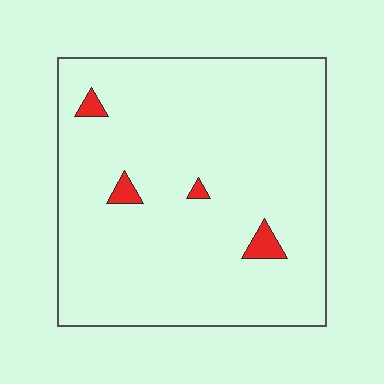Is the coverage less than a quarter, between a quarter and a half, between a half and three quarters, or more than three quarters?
Less than a quarter.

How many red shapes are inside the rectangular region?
4.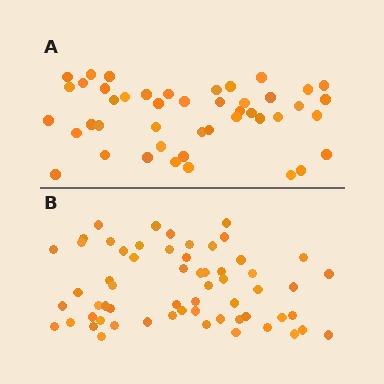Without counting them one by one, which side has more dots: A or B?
Region B (the bottom region) has more dots.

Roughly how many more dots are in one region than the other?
Region B has approximately 15 more dots than region A.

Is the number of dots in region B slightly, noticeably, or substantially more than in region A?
Region B has noticeably more, but not dramatically so. The ratio is roughly 1.3 to 1.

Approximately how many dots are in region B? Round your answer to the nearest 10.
About 60 dots.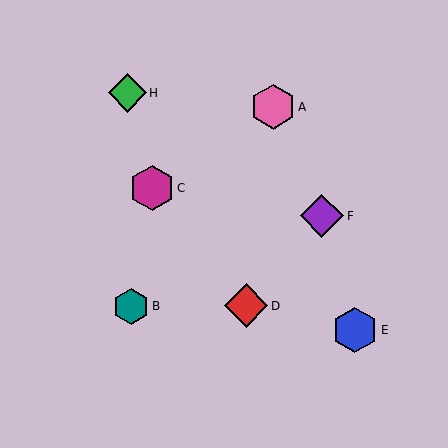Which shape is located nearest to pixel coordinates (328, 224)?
The purple diamond (labeled F) at (322, 216) is nearest to that location.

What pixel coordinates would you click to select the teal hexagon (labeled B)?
Click at (131, 306) to select the teal hexagon B.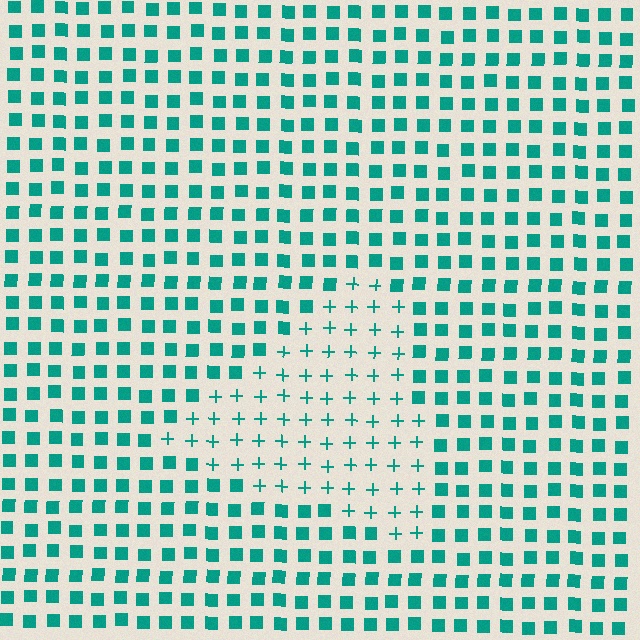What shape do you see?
I see a triangle.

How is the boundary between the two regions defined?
The boundary is defined by a change in element shape: plus signs inside vs. squares outside. All elements share the same color and spacing.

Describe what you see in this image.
The image is filled with small teal elements arranged in a uniform grid. A triangle-shaped region contains plus signs, while the surrounding area contains squares. The boundary is defined purely by the change in element shape.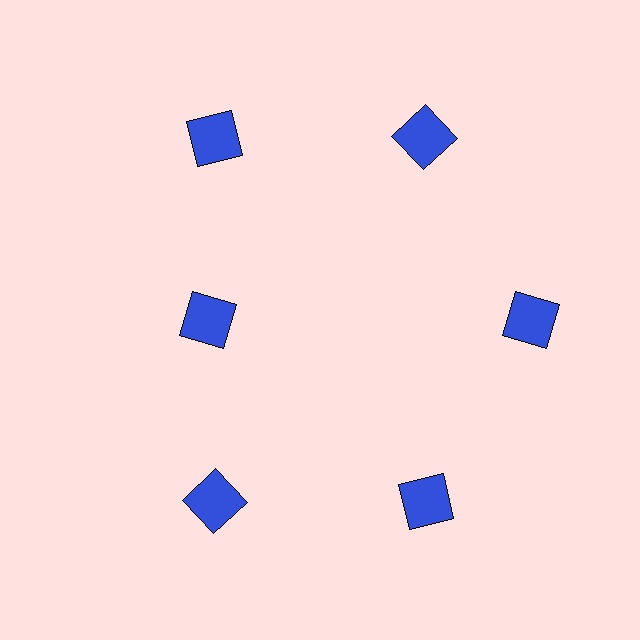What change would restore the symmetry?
The symmetry would be restored by moving it outward, back onto the ring so that all 6 squares sit at equal angles and equal distance from the center.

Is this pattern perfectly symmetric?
No. The 6 blue squares are arranged in a ring, but one element near the 9 o'clock position is pulled inward toward the center, breaking the 6-fold rotational symmetry.